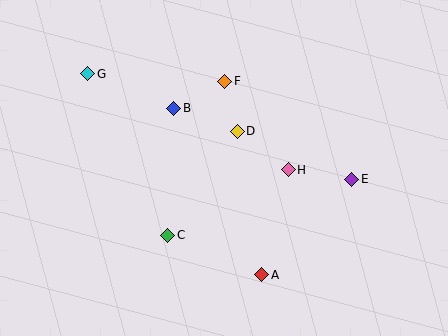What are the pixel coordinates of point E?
Point E is at (352, 179).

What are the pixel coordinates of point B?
Point B is at (174, 108).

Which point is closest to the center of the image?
Point D at (237, 131) is closest to the center.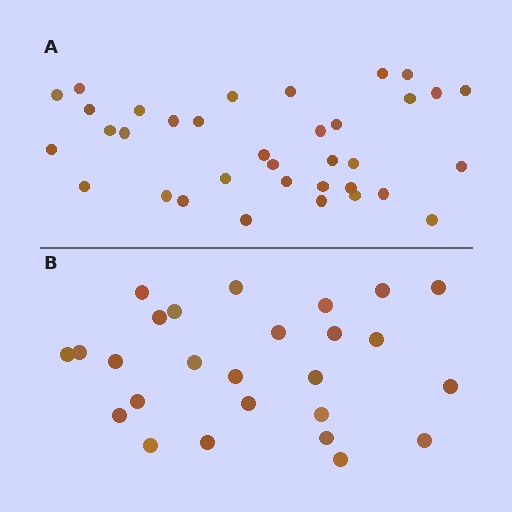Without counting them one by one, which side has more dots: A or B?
Region A (the top region) has more dots.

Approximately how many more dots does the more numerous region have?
Region A has roughly 8 or so more dots than region B.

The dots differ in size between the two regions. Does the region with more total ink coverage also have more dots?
No. Region B has more total ink coverage because its dots are larger, but region A actually contains more individual dots. Total area can be misleading — the number of items is what matters here.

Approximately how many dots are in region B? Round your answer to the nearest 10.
About 30 dots. (The exact count is 26, which rounds to 30.)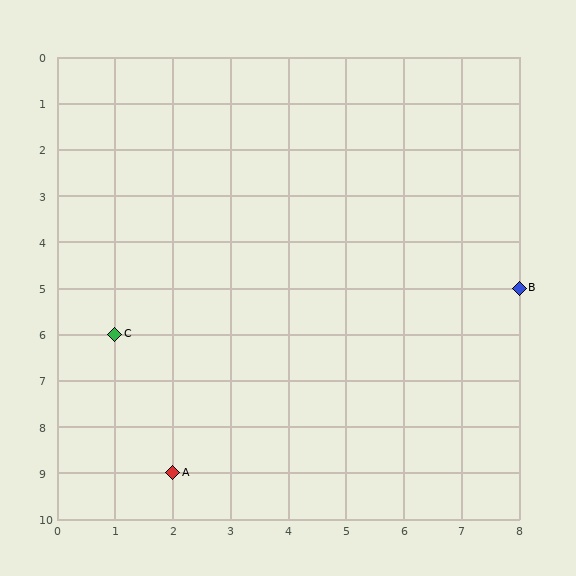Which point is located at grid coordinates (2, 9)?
Point A is at (2, 9).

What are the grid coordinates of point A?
Point A is at grid coordinates (2, 9).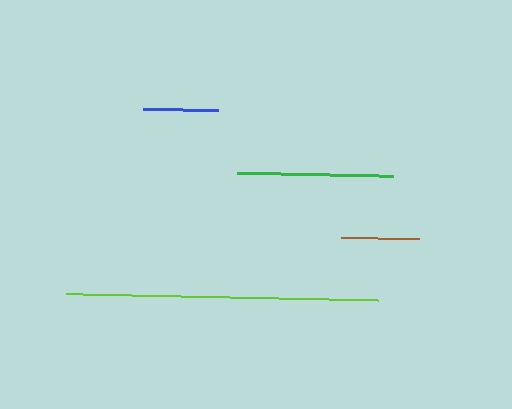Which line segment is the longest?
The lime line is the longest at approximately 312 pixels.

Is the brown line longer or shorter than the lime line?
The lime line is longer than the brown line.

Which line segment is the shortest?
The blue line is the shortest at approximately 75 pixels.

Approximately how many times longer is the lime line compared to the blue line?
The lime line is approximately 4.2 times the length of the blue line.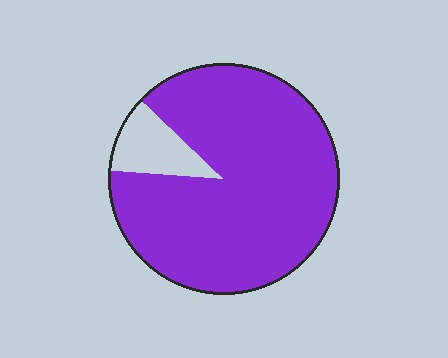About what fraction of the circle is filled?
About nine tenths (9/10).